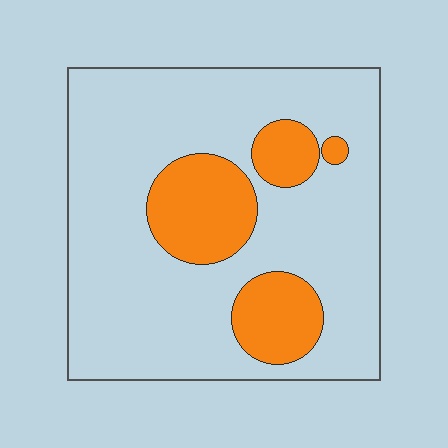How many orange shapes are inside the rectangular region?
4.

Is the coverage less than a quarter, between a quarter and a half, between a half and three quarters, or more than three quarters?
Less than a quarter.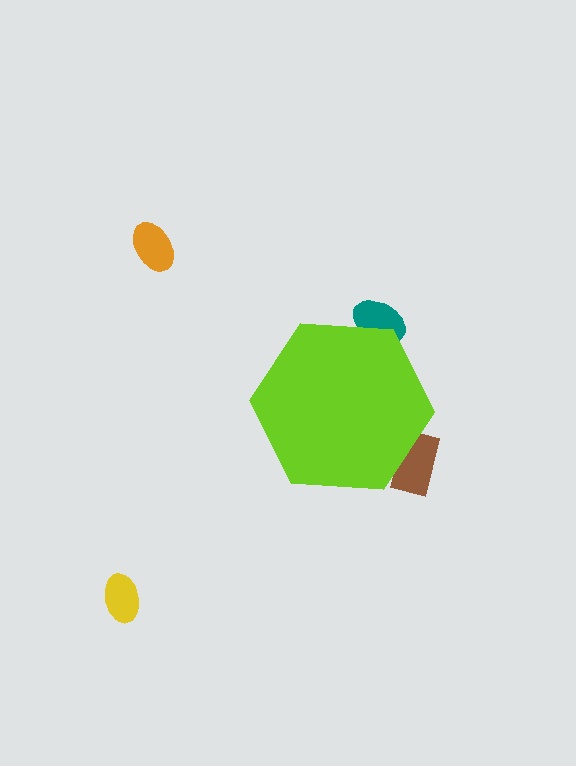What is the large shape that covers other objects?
A lime hexagon.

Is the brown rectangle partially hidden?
Yes, the brown rectangle is partially hidden behind the lime hexagon.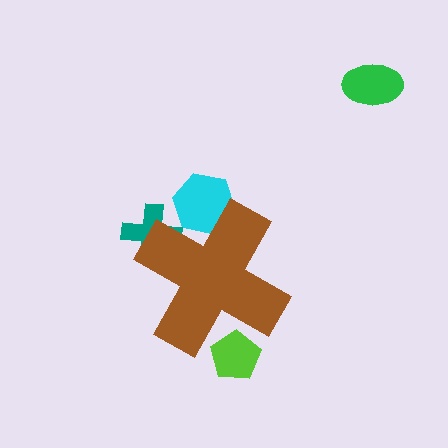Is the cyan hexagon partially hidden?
Yes, the cyan hexagon is partially hidden behind the brown cross.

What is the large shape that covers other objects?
A brown cross.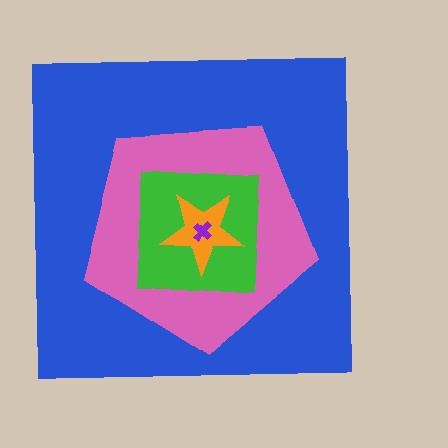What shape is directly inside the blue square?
The pink pentagon.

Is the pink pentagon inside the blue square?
Yes.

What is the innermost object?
The purple cross.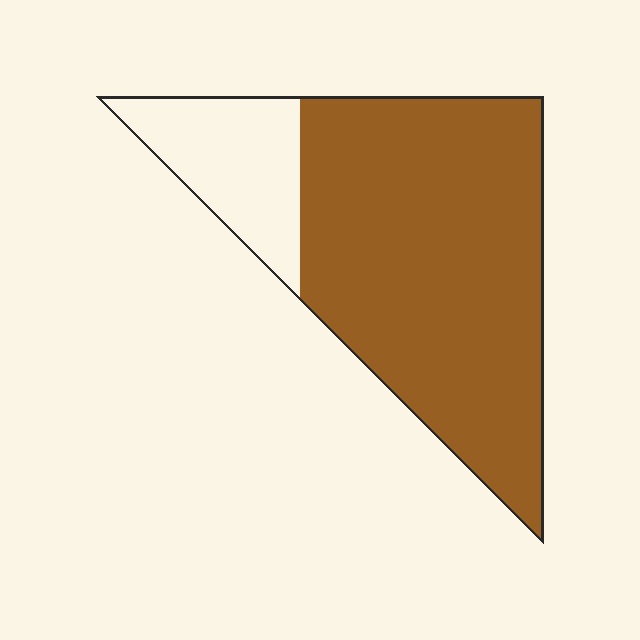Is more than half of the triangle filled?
Yes.